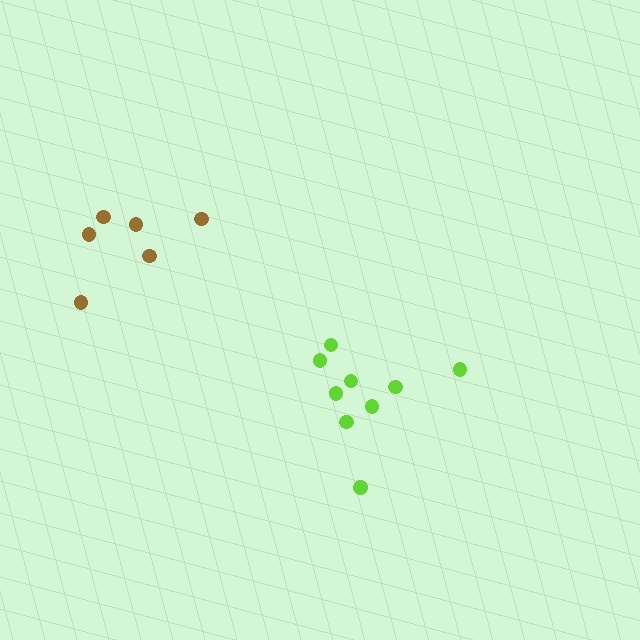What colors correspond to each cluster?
The clusters are colored: brown, lime.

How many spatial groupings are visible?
There are 2 spatial groupings.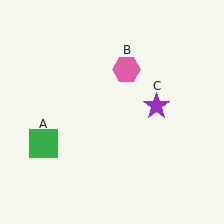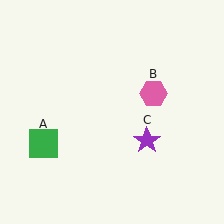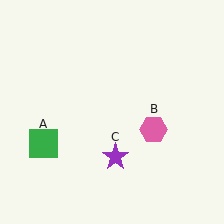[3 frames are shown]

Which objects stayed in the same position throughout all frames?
Green square (object A) remained stationary.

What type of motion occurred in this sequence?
The pink hexagon (object B), purple star (object C) rotated clockwise around the center of the scene.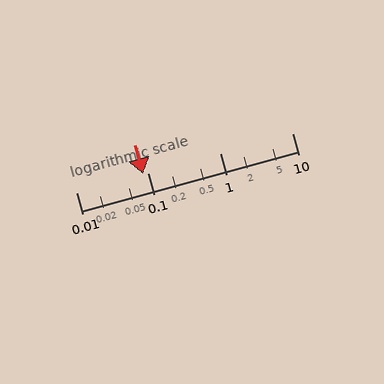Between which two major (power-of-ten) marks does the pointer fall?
The pointer is between 0.01 and 0.1.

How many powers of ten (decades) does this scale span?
The scale spans 3 decades, from 0.01 to 10.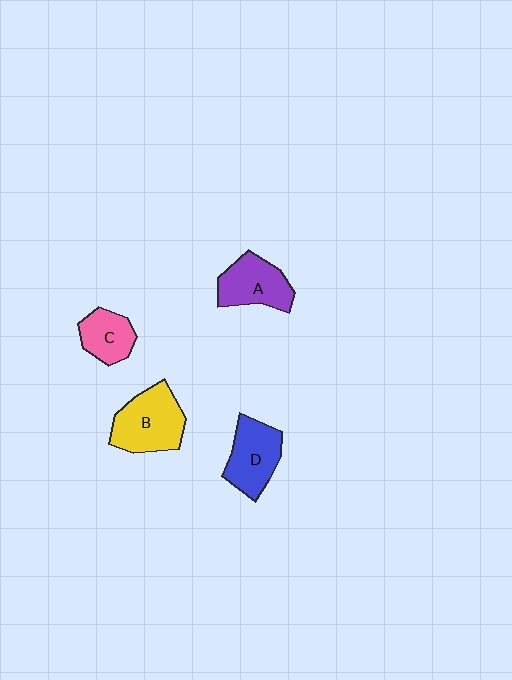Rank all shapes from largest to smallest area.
From largest to smallest: B (yellow), D (blue), A (purple), C (pink).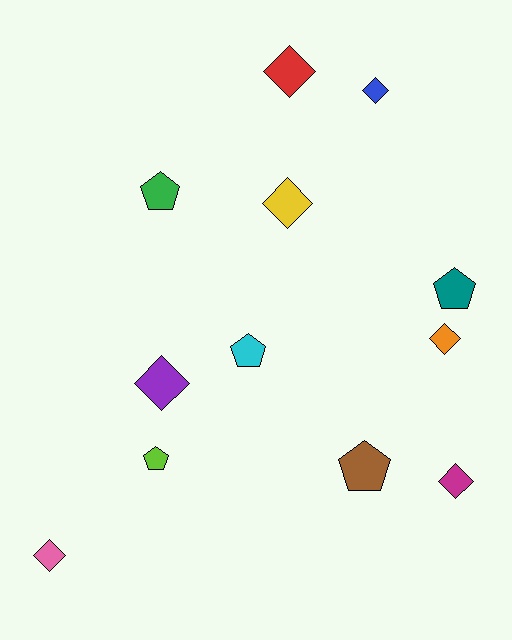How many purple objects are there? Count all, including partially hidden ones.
There is 1 purple object.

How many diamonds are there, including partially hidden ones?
There are 7 diamonds.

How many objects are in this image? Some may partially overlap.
There are 12 objects.